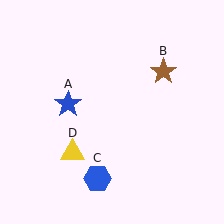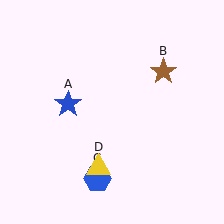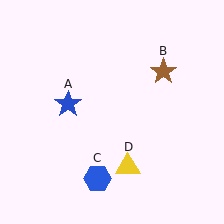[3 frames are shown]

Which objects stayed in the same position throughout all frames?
Blue star (object A) and brown star (object B) and blue hexagon (object C) remained stationary.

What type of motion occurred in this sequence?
The yellow triangle (object D) rotated counterclockwise around the center of the scene.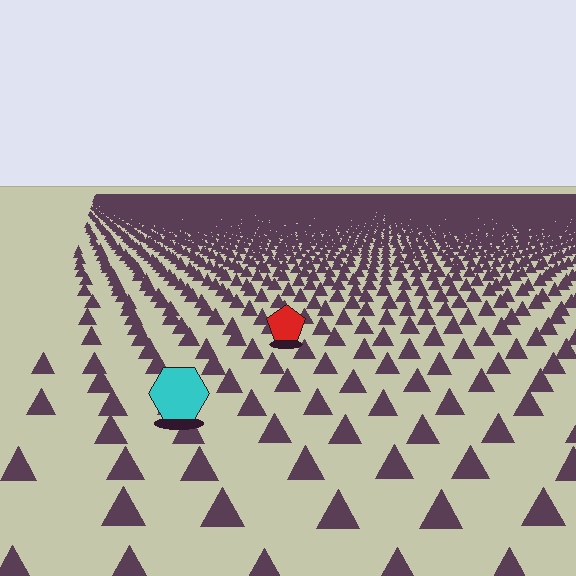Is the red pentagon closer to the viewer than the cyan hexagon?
No. The cyan hexagon is closer — you can tell from the texture gradient: the ground texture is coarser near it.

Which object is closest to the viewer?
The cyan hexagon is closest. The texture marks near it are larger and more spread out.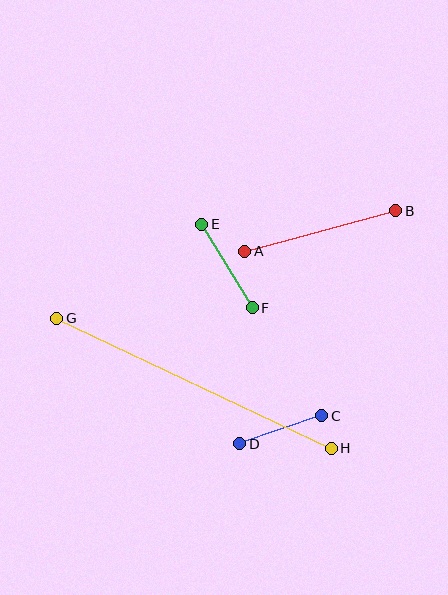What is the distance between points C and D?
The distance is approximately 87 pixels.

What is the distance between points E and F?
The distance is approximately 98 pixels.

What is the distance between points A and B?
The distance is approximately 156 pixels.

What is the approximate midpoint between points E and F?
The midpoint is at approximately (227, 266) pixels.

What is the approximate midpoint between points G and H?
The midpoint is at approximately (194, 383) pixels.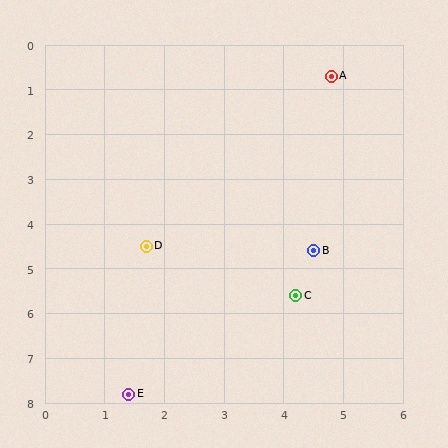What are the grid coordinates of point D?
Point D is at approximately (1.7, 4.5).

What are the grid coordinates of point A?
Point A is at approximately (4.8, 0.7).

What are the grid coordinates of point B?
Point B is at approximately (4.5, 4.6).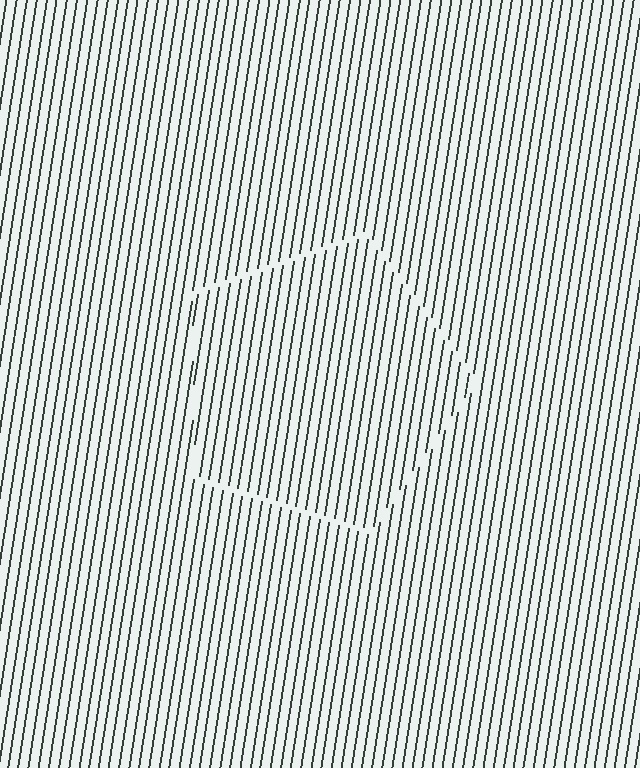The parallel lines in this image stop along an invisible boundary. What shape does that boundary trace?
An illusory pentagon. The interior of the shape contains the same grating, shifted by half a period — the contour is defined by the phase discontinuity where line-ends from the inner and outer gratings abut.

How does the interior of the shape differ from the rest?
The interior of the shape contains the same grating, shifted by half a period — the contour is defined by the phase discontinuity where line-ends from the inner and outer gratings abut.